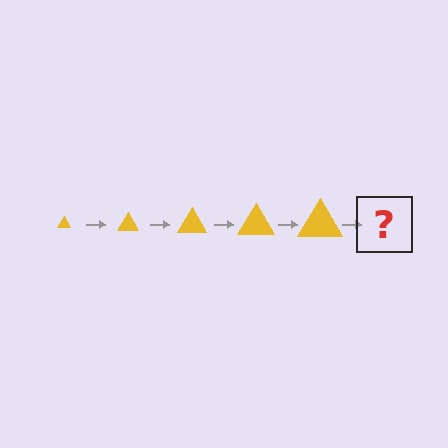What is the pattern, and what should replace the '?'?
The pattern is that the triangle gets progressively larger each step. The '?' should be a yellow triangle, larger than the previous one.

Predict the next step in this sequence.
The next step is a yellow triangle, larger than the previous one.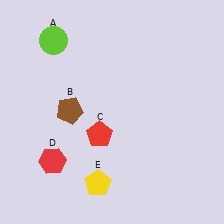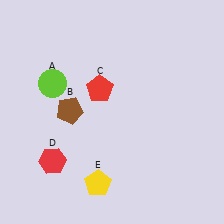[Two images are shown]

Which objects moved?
The objects that moved are: the lime circle (A), the red pentagon (C).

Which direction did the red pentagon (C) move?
The red pentagon (C) moved up.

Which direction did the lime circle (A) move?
The lime circle (A) moved down.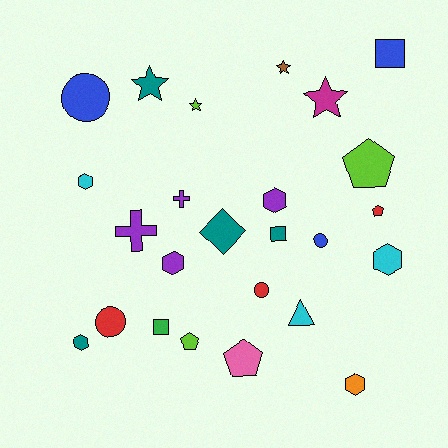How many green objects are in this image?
There is 1 green object.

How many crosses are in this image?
There are 2 crosses.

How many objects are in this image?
There are 25 objects.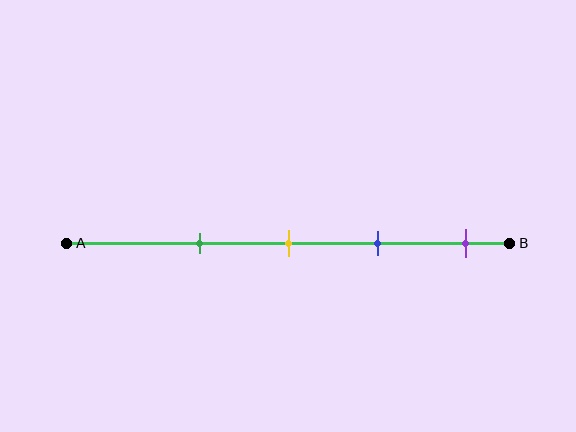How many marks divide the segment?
There are 4 marks dividing the segment.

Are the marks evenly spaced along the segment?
Yes, the marks are approximately evenly spaced.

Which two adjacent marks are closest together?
The yellow and blue marks are the closest adjacent pair.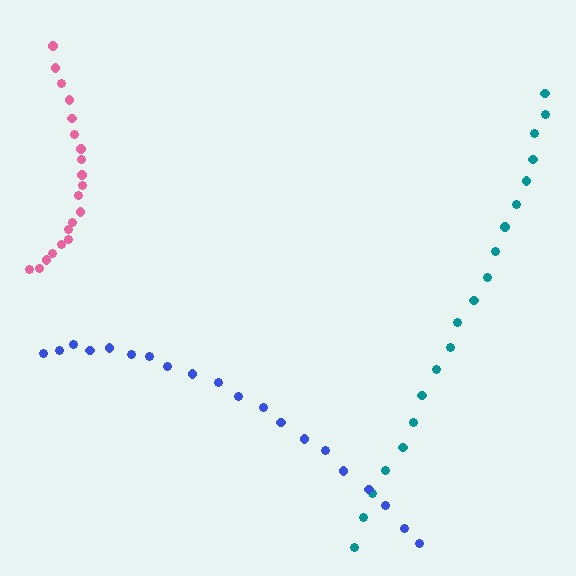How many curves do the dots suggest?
There are 3 distinct paths.